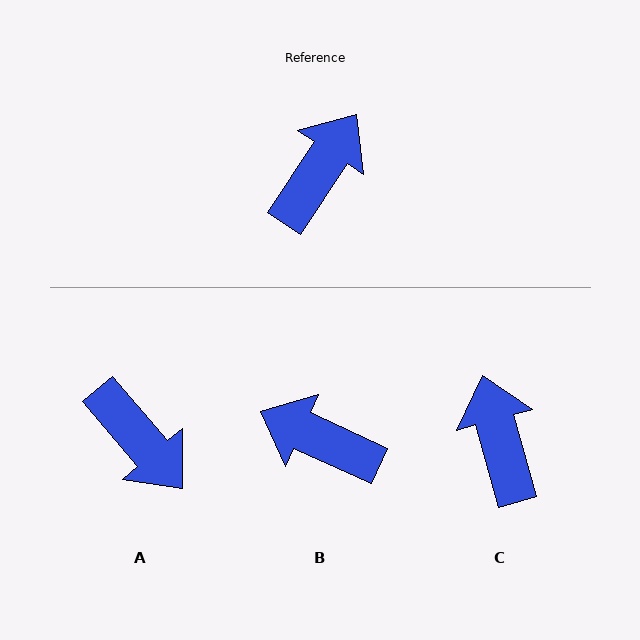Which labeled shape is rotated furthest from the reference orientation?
A, about 106 degrees away.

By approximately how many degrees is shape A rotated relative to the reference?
Approximately 106 degrees clockwise.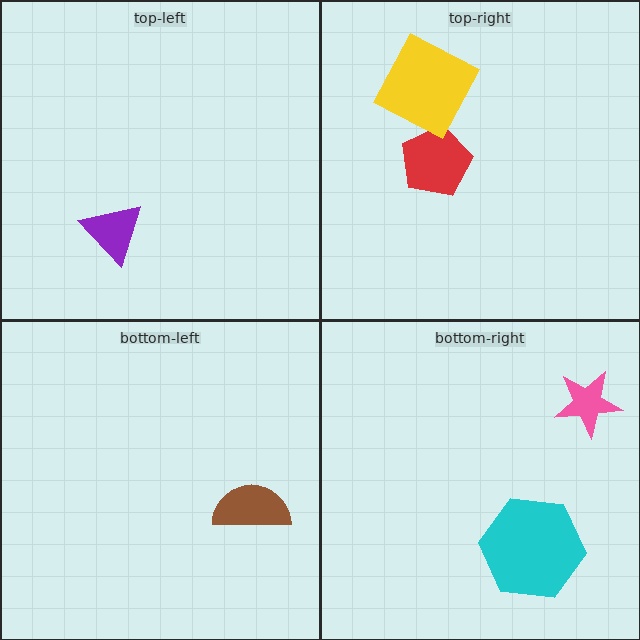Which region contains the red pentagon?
The top-right region.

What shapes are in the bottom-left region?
The brown semicircle.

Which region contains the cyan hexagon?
The bottom-right region.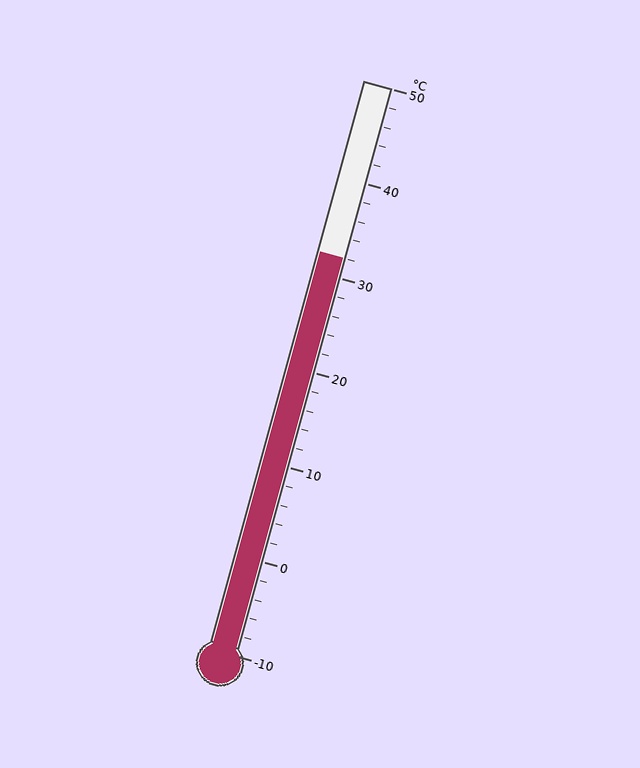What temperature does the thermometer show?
The thermometer shows approximately 32°C.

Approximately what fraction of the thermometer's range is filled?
The thermometer is filled to approximately 70% of its range.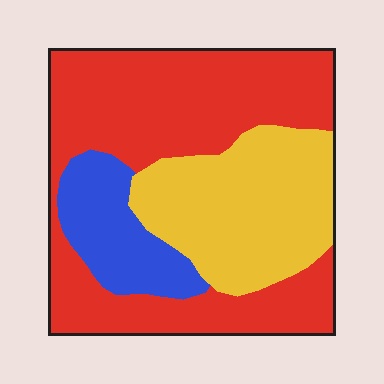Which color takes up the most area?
Red, at roughly 55%.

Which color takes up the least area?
Blue, at roughly 15%.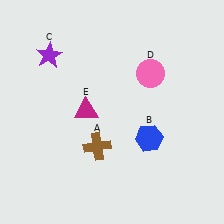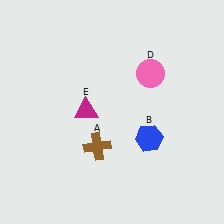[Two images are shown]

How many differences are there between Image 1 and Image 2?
There is 1 difference between the two images.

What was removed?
The purple star (C) was removed in Image 2.